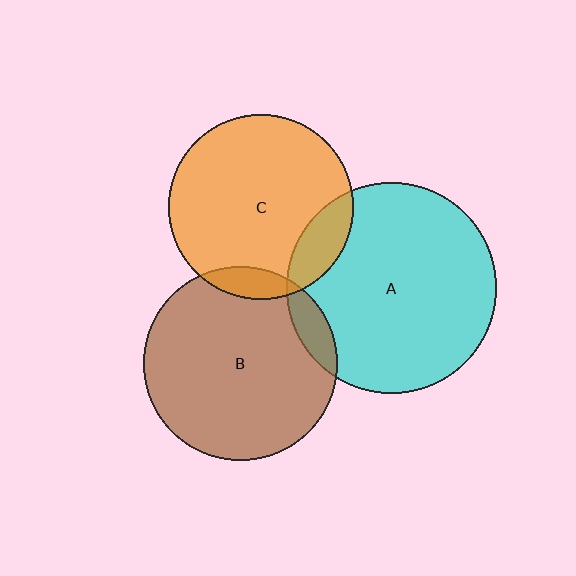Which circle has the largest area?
Circle A (cyan).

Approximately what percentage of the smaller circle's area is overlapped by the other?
Approximately 10%.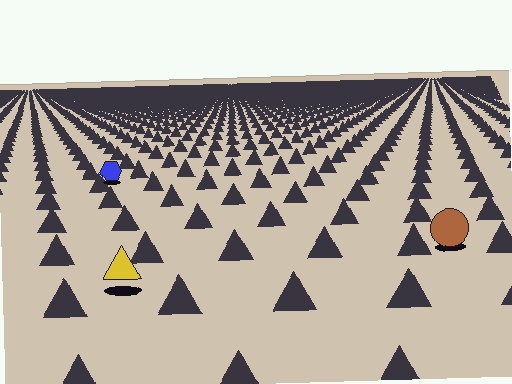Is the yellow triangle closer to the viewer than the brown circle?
Yes. The yellow triangle is closer — you can tell from the texture gradient: the ground texture is coarser near it.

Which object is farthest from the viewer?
The blue hexagon is farthest from the viewer. It appears smaller and the ground texture around it is denser.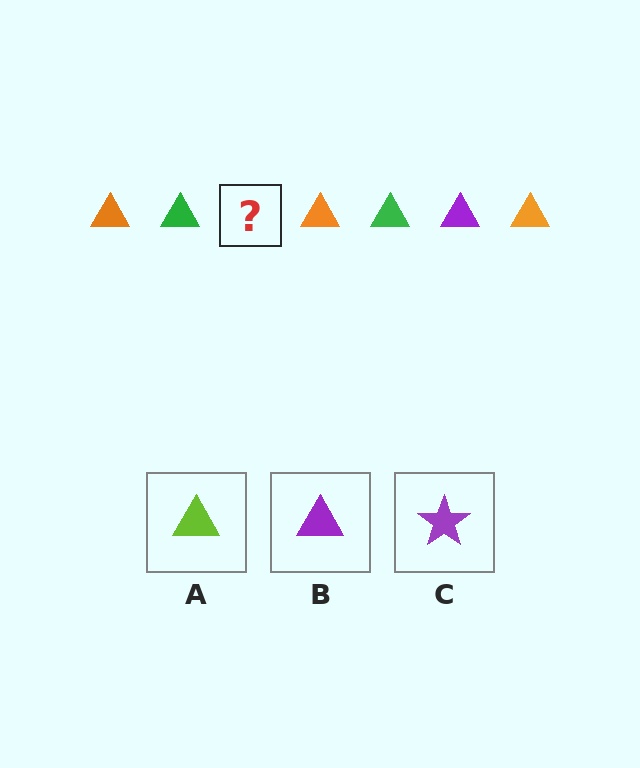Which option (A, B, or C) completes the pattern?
B.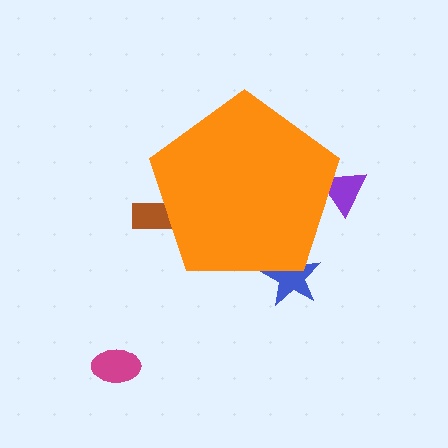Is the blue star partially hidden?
Yes, the blue star is partially hidden behind the orange pentagon.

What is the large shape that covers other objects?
An orange pentagon.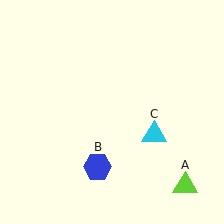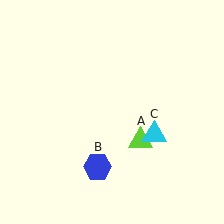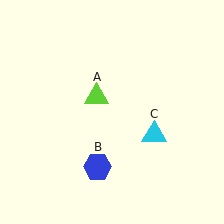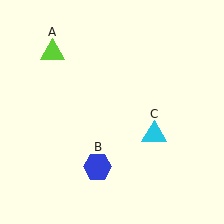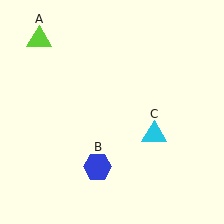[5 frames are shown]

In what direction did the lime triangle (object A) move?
The lime triangle (object A) moved up and to the left.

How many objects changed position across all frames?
1 object changed position: lime triangle (object A).